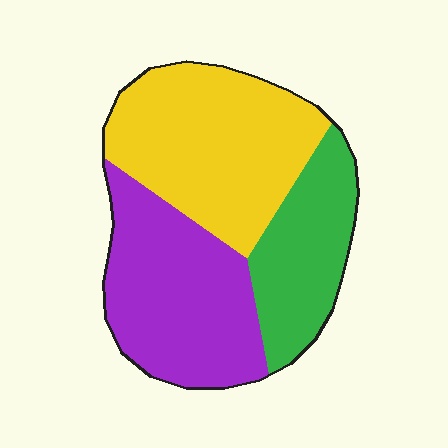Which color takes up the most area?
Yellow, at roughly 40%.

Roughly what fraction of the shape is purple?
Purple covers 36% of the shape.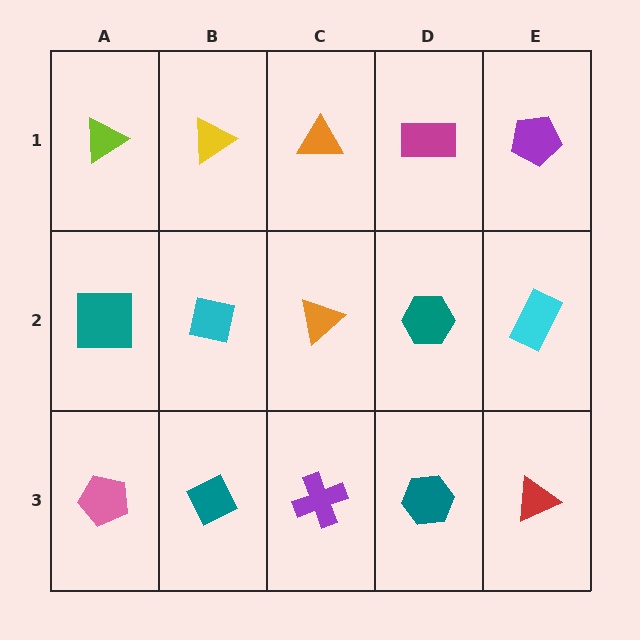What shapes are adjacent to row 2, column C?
An orange triangle (row 1, column C), a purple cross (row 3, column C), a cyan square (row 2, column B), a teal hexagon (row 2, column D).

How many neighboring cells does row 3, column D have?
3.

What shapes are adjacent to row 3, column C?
An orange triangle (row 2, column C), a teal diamond (row 3, column B), a teal hexagon (row 3, column D).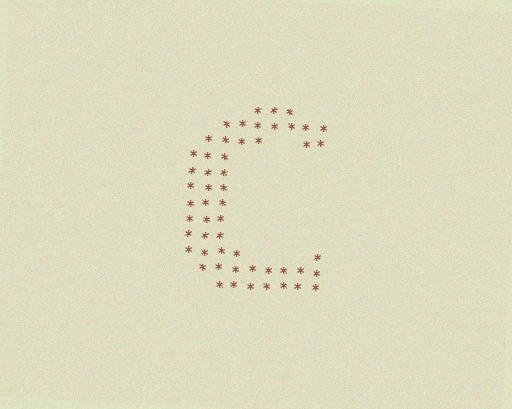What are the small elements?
The small elements are asterisks.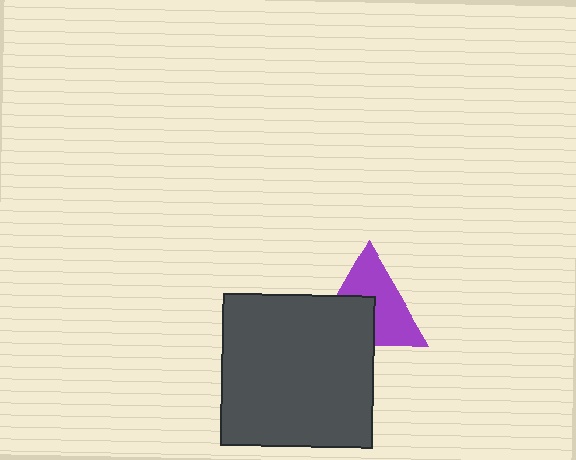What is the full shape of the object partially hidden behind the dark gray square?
The partially hidden object is a purple triangle.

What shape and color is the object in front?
The object in front is a dark gray square.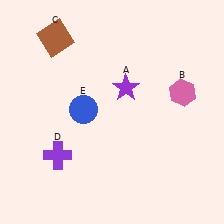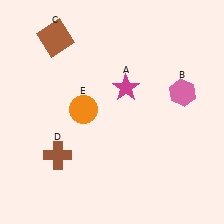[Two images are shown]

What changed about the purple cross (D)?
In Image 1, D is purple. In Image 2, it changed to brown.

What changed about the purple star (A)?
In Image 1, A is purple. In Image 2, it changed to magenta.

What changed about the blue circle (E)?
In Image 1, E is blue. In Image 2, it changed to orange.